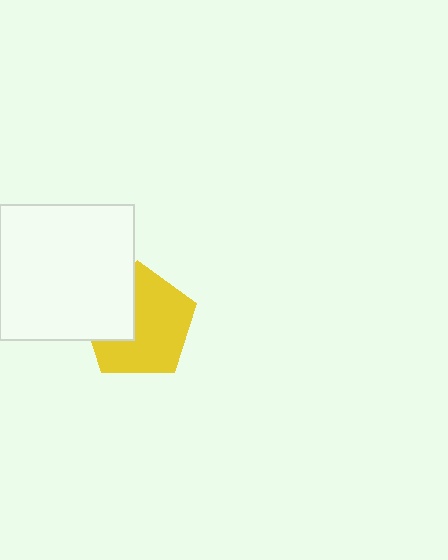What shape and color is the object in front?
The object in front is a white square.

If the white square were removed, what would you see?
You would see the complete yellow pentagon.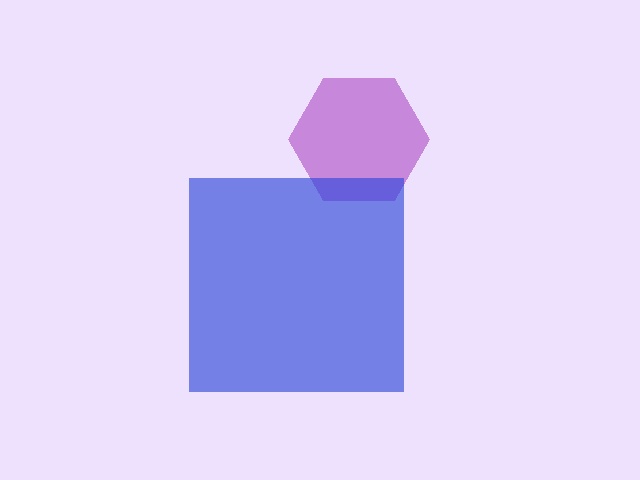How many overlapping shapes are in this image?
There are 2 overlapping shapes in the image.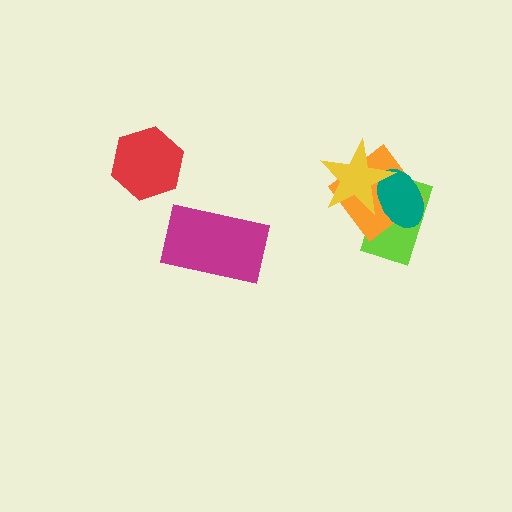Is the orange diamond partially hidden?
Yes, it is partially covered by another shape.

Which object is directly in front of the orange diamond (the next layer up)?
The teal ellipse is directly in front of the orange diamond.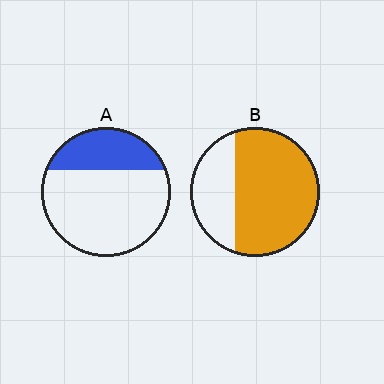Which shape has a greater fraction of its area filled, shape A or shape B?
Shape B.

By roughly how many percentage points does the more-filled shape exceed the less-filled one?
By roughly 40 percentage points (B over A).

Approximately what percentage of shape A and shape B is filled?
A is approximately 30% and B is approximately 70%.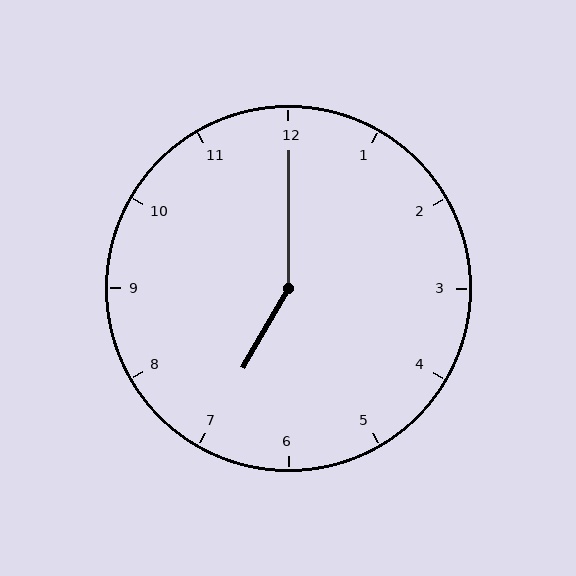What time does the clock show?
7:00.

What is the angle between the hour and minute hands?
Approximately 150 degrees.